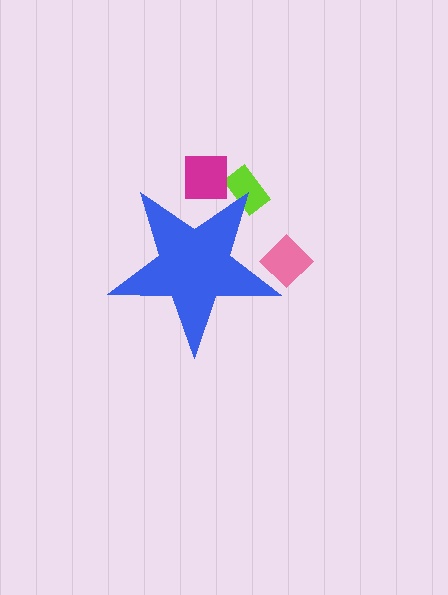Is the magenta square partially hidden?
Yes, the magenta square is partially hidden behind the blue star.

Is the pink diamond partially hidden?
Yes, the pink diamond is partially hidden behind the blue star.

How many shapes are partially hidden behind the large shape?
3 shapes are partially hidden.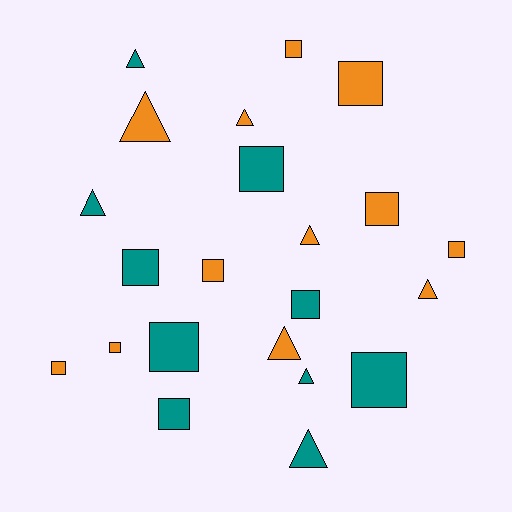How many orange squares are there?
There are 7 orange squares.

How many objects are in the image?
There are 22 objects.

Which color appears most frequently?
Orange, with 12 objects.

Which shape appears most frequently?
Square, with 13 objects.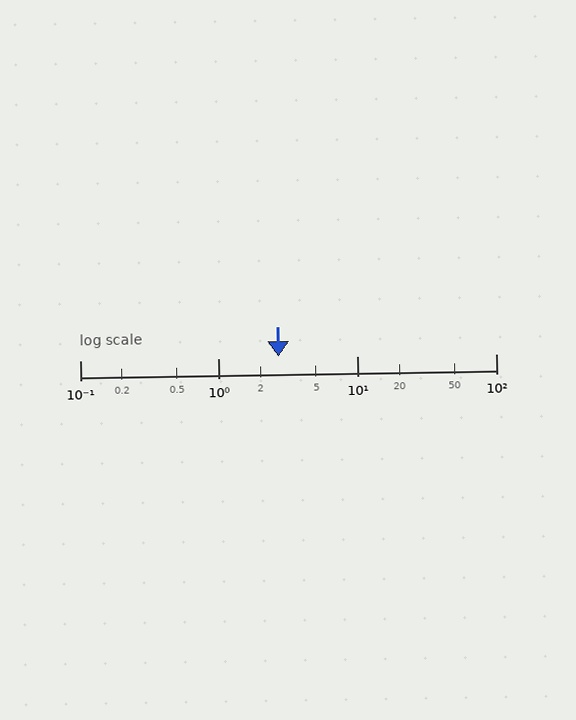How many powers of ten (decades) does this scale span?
The scale spans 3 decades, from 0.1 to 100.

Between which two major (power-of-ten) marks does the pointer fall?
The pointer is between 1 and 10.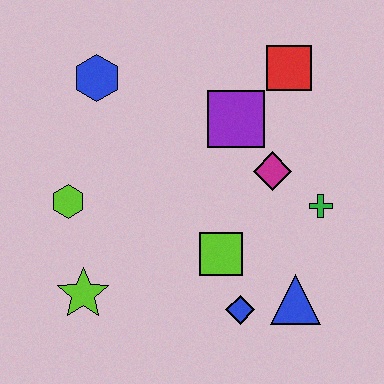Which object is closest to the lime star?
The lime hexagon is closest to the lime star.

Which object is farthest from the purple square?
The lime star is farthest from the purple square.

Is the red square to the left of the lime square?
No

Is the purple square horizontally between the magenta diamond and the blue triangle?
No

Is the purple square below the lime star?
No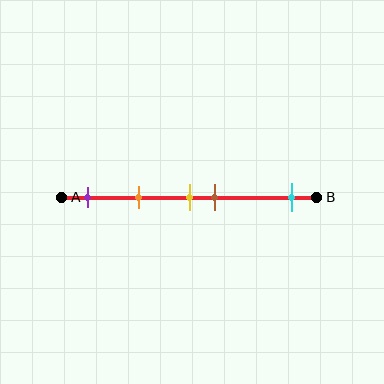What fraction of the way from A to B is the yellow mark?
The yellow mark is approximately 50% (0.5) of the way from A to B.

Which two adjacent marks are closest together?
The yellow and brown marks are the closest adjacent pair.